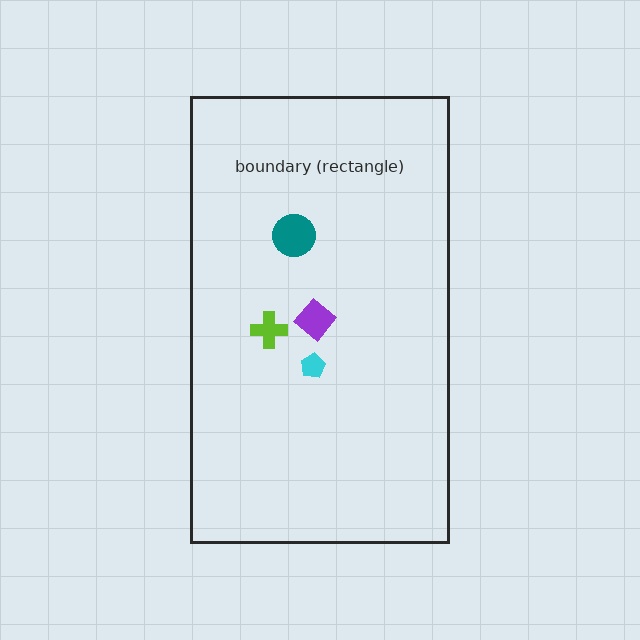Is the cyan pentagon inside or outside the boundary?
Inside.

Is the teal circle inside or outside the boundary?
Inside.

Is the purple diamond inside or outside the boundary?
Inside.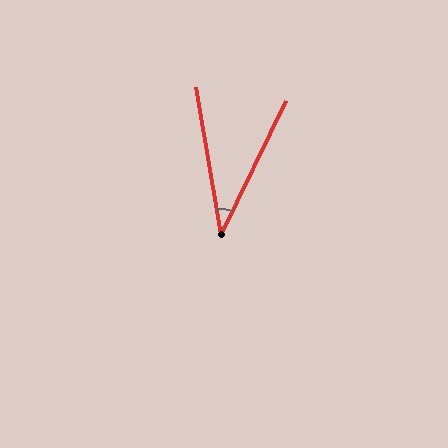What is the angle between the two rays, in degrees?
Approximately 36 degrees.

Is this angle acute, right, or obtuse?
It is acute.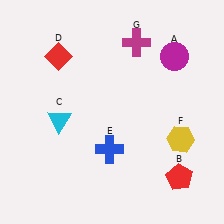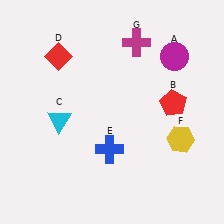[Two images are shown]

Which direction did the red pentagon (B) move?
The red pentagon (B) moved up.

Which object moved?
The red pentagon (B) moved up.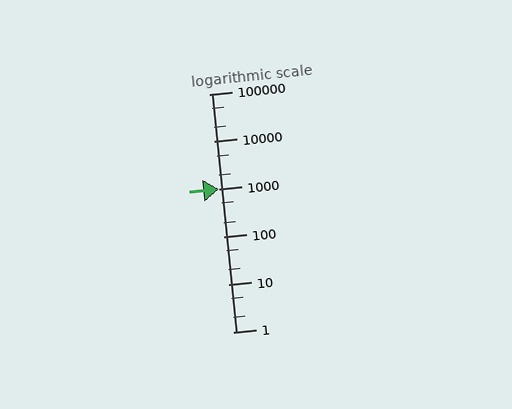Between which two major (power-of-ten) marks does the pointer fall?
The pointer is between 1000 and 10000.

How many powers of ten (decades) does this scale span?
The scale spans 5 decades, from 1 to 100000.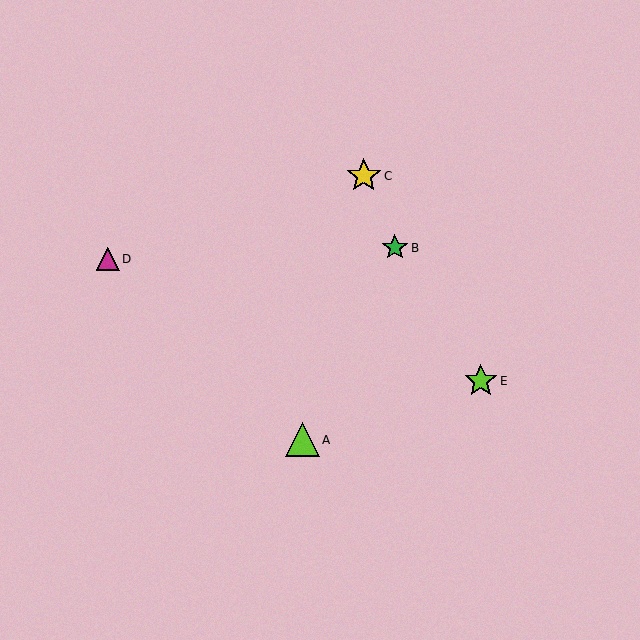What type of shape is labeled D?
Shape D is a magenta triangle.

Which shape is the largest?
The yellow star (labeled C) is the largest.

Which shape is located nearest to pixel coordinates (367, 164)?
The yellow star (labeled C) at (364, 176) is nearest to that location.